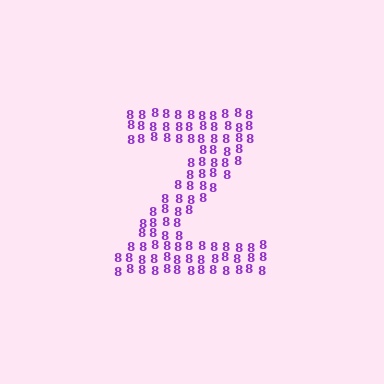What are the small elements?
The small elements are digit 8's.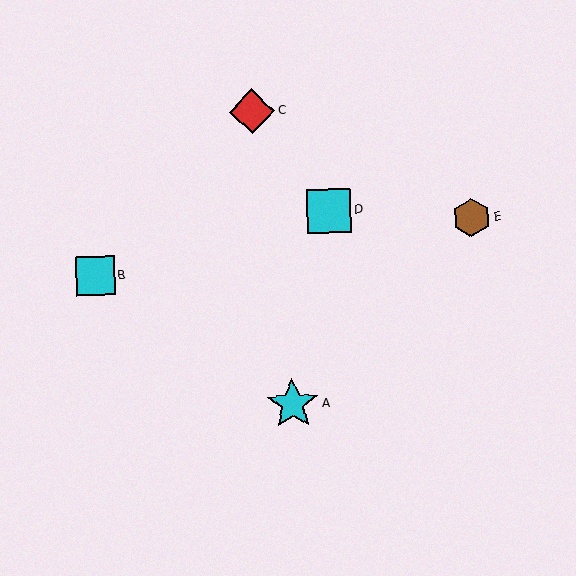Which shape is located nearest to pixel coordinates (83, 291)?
The cyan square (labeled B) at (95, 276) is nearest to that location.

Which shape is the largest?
The cyan star (labeled A) is the largest.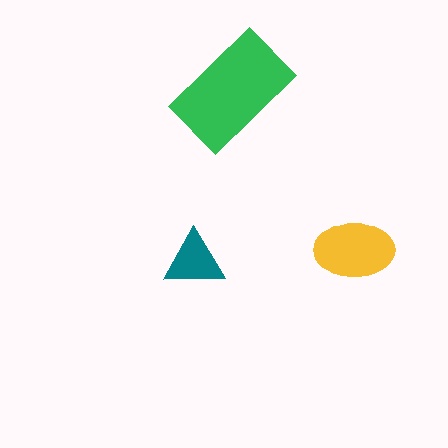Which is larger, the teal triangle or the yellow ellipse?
The yellow ellipse.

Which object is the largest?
The green rectangle.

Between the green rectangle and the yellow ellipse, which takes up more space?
The green rectangle.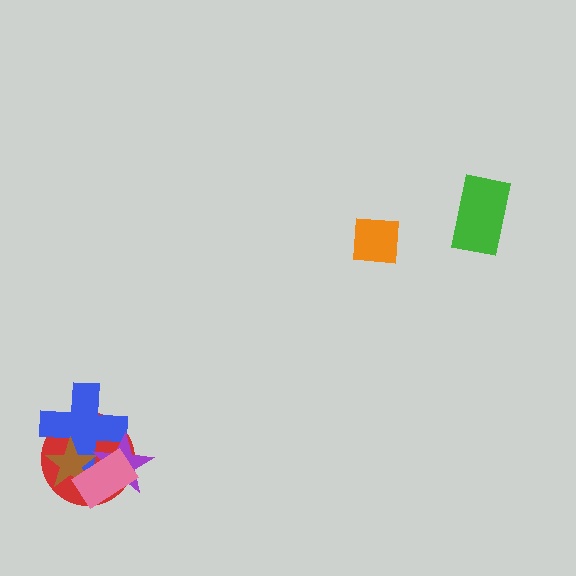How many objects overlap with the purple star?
4 objects overlap with the purple star.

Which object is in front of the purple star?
The pink rectangle is in front of the purple star.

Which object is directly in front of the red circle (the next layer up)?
The blue cross is directly in front of the red circle.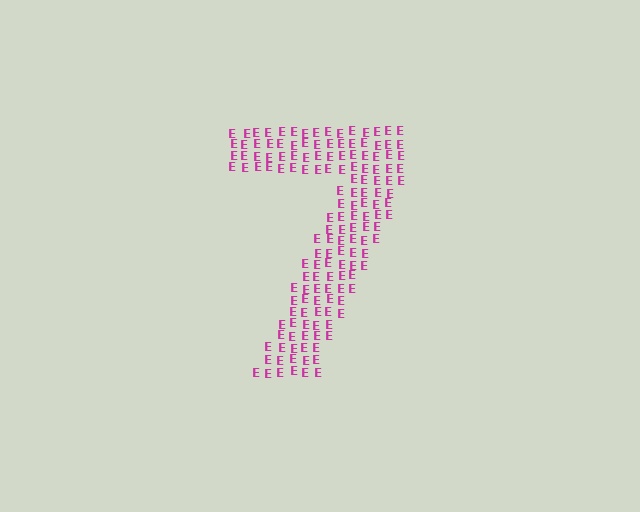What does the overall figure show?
The overall figure shows the digit 7.